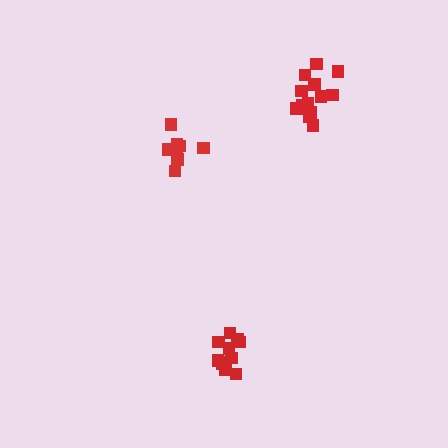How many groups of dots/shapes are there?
There are 3 groups.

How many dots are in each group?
Group 1: 14 dots, Group 2: 12 dots, Group 3: 8 dots (34 total).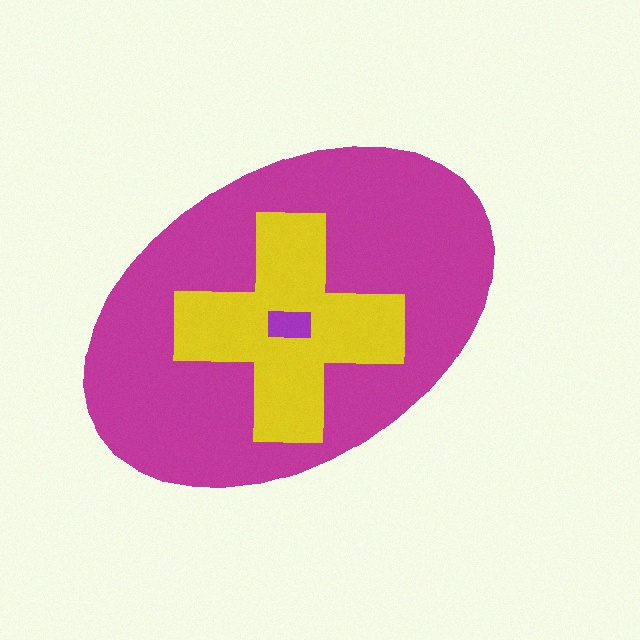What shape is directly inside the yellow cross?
The purple rectangle.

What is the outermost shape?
The magenta ellipse.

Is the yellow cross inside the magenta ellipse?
Yes.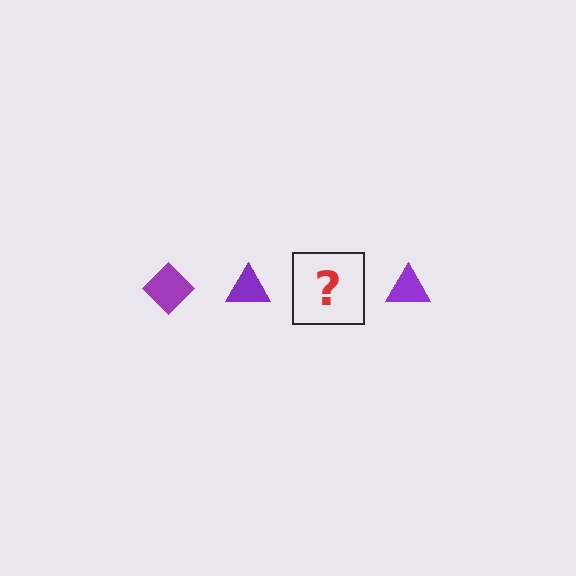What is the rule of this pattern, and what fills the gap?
The rule is that the pattern cycles through diamond, triangle shapes in purple. The gap should be filled with a purple diamond.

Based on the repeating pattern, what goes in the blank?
The blank should be a purple diamond.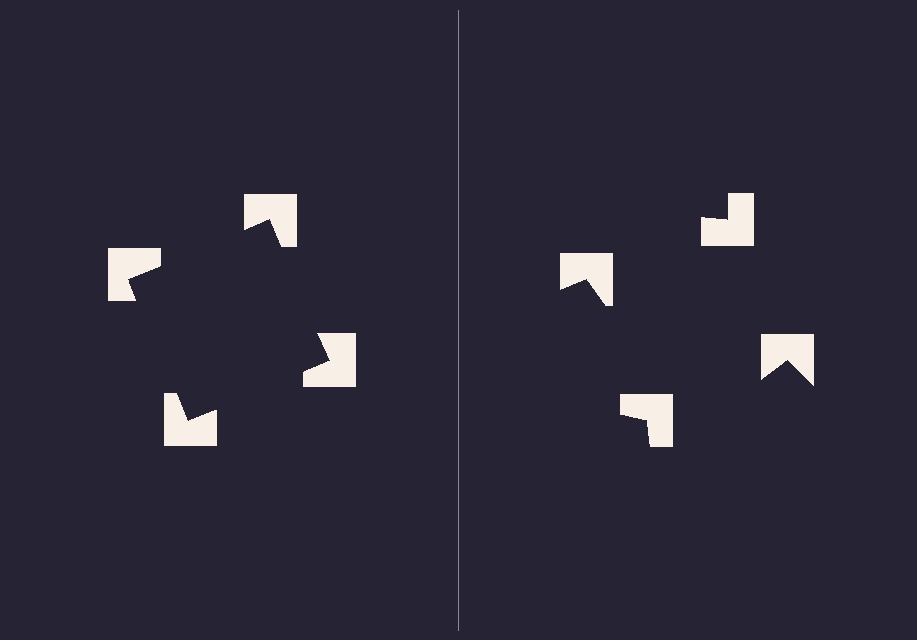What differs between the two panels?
The notched squares are positioned identically on both sides; only the wedge orientations differ. On the left they align to a square; on the right they are misaligned.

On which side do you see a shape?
An illusory square appears on the left side. On the right side the wedge cuts are rotated, so no coherent shape forms.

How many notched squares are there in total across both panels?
8 — 4 on each side.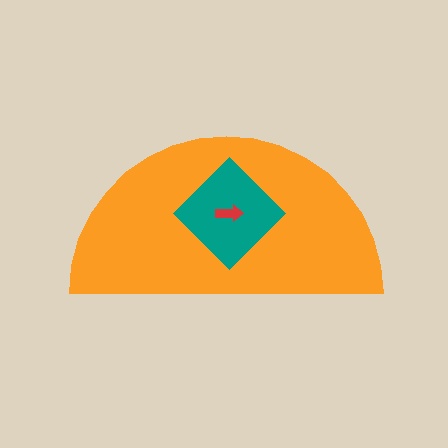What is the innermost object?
The red arrow.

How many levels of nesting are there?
3.